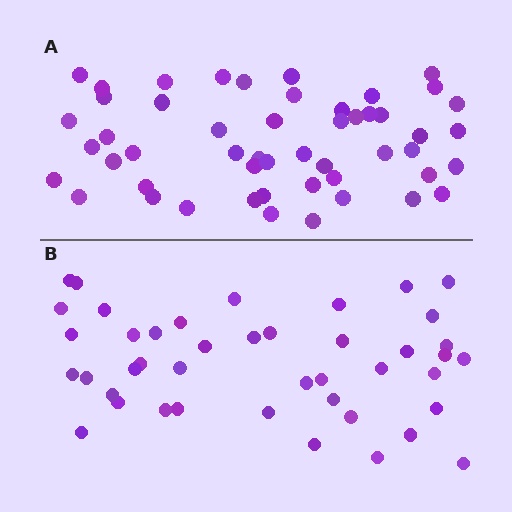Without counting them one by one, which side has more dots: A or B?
Region A (the top region) has more dots.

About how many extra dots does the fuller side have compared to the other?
Region A has roughly 8 or so more dots than region B.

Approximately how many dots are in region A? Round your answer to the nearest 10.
About 50 dots. (The exact count is 51, which rounds to 50.)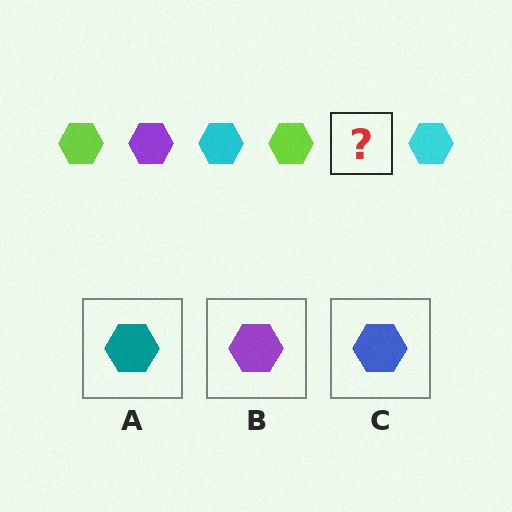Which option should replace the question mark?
Option B.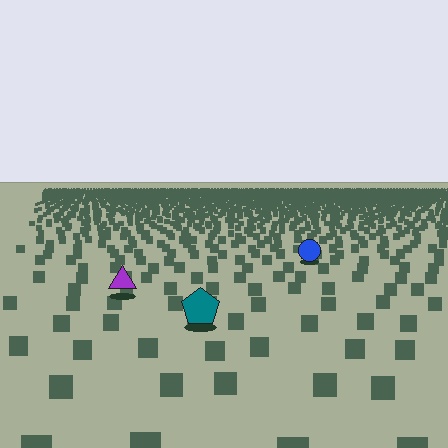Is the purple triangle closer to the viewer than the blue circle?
Yes. The purple triangle is closer — you can tell from the texture gradient: the ground texture is coarser near it.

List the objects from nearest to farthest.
From nearest to farthest: the teal pentagon, the purple triangle, the blue circle.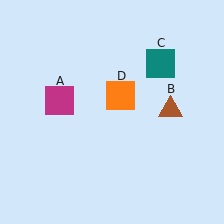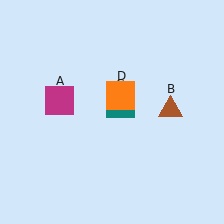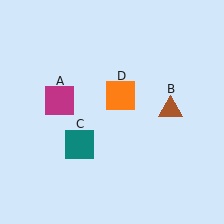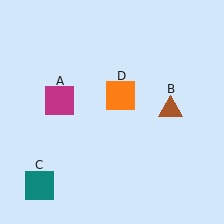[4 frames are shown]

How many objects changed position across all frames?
1 object changed position: teal square (object C).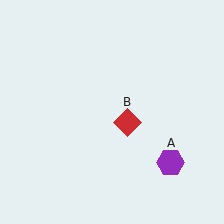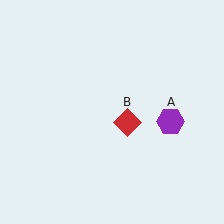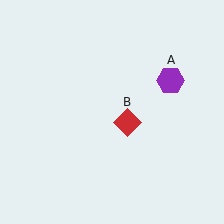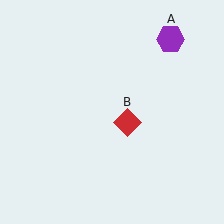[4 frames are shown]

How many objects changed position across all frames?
1 object changed position: purple hexagon (object A).